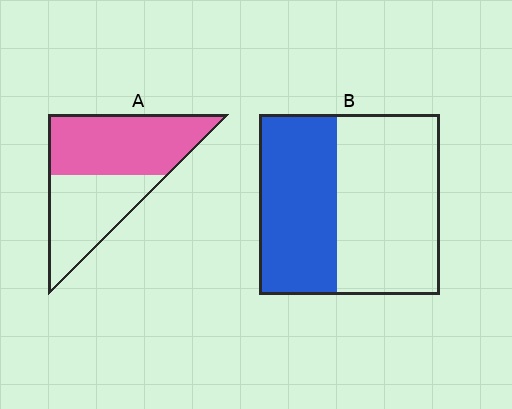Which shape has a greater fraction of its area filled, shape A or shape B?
Shape A.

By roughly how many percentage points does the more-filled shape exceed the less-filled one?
By roughly 15 percentage points (A over B).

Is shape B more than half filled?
No.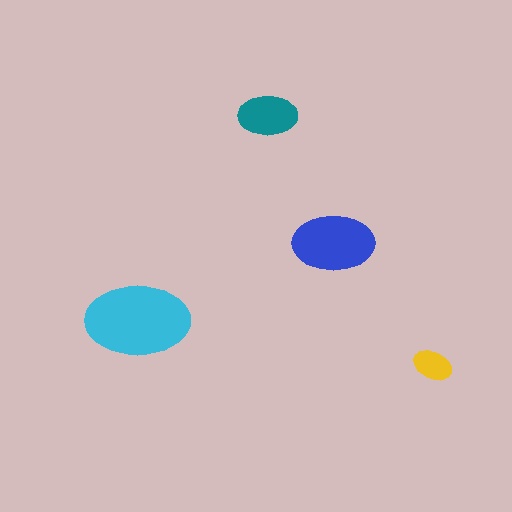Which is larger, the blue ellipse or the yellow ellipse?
The blue one.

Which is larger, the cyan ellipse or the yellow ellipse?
The cyan one.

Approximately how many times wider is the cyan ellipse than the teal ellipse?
About 2 times wider.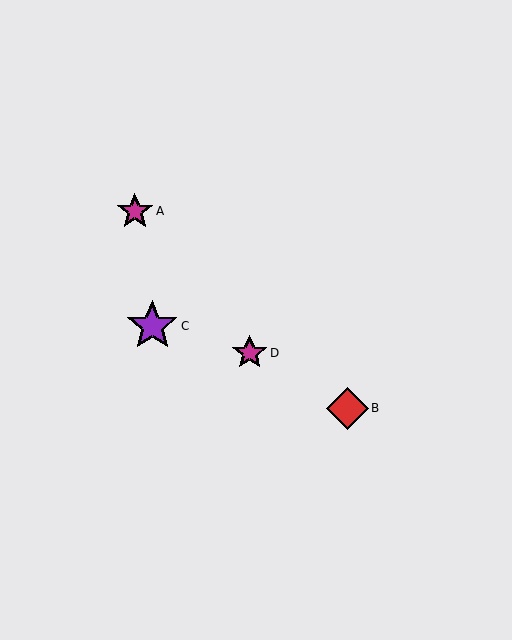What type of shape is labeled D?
Shape D is a magenta star.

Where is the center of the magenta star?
The center of the magenta star is at (135, 211).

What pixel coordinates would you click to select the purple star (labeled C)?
Click at (152, 326) to select the purple star C.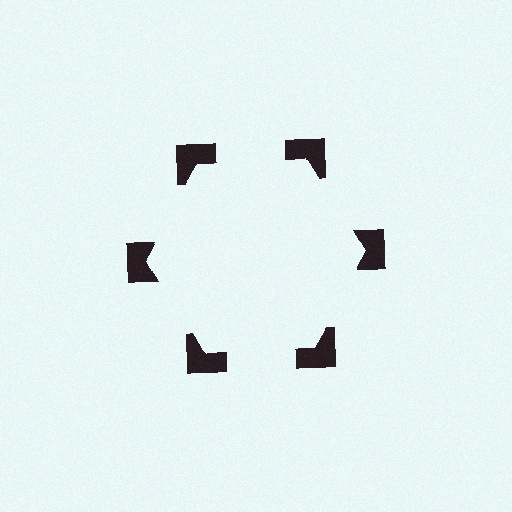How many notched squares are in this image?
There are 6 — one at each vertex of the illusory hexagon.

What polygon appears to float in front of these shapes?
An illusory hexagon — its edges are inferred from the aligned wedge cuts in the notched squares, not physically drawn.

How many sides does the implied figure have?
6 sides.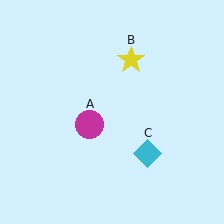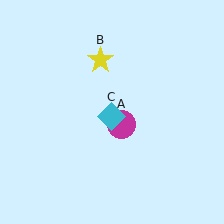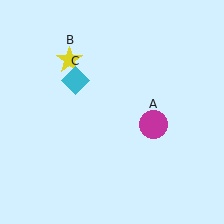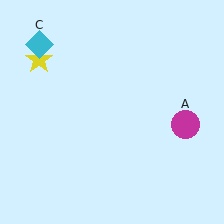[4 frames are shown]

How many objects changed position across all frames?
3 objects changed position: magenta circle (object A), yellow star (object B), cyan diamond (object C).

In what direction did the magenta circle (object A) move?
The magenta circle (object A) moved right.